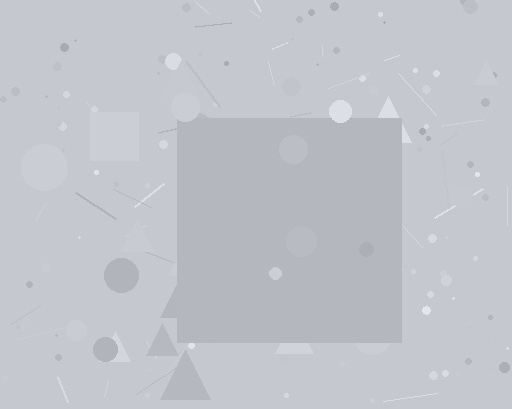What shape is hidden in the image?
A square is hidden in the image.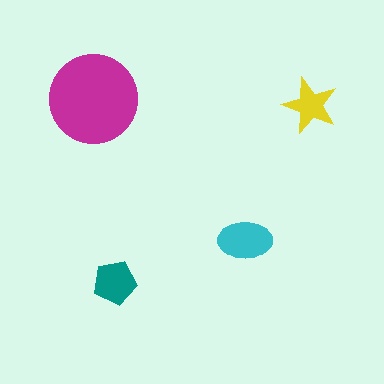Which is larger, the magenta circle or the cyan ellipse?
The magenta circle.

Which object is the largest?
The magenta circle.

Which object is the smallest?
The yellow star.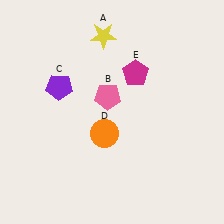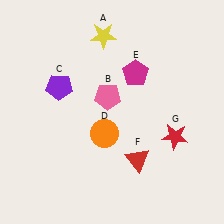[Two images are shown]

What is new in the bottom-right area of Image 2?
A red star (G) was added in the bottom-right area of Image 2.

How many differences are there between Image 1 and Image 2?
There are 2 differences between the two images.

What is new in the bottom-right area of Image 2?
A red triangle (F) was added in the bottom-right area of Image 2.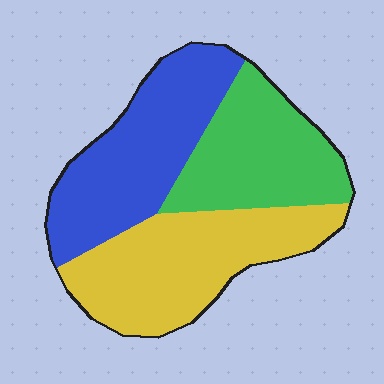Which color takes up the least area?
Green, at roughly 30%.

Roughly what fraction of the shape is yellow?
Yellow takes up between a third and a half of the shape.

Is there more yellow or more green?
Yellow.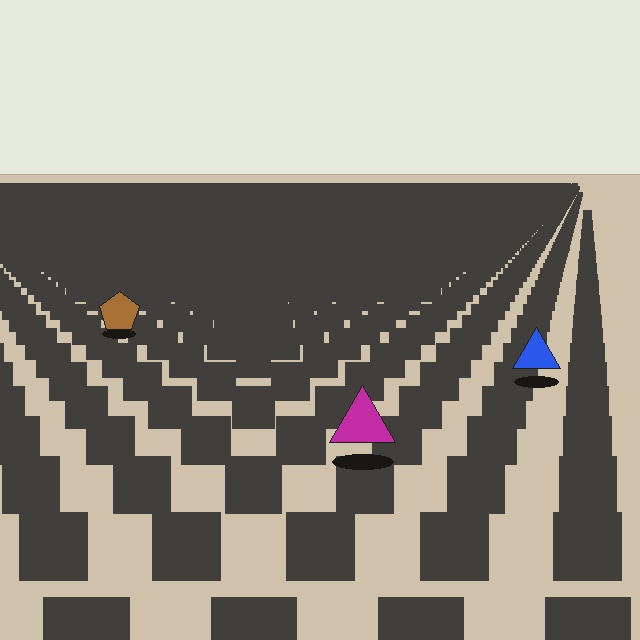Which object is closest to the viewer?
The magenta triangle is closest. The texture marks near it are larger and more spread out.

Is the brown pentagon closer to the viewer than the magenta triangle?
No. The magenta triangle is closer — you can tell from the texture gradient: the ground texture is coarser near it.